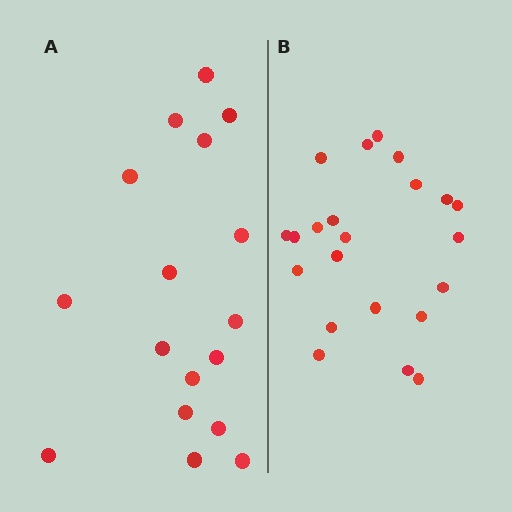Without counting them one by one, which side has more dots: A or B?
Region B (the right region) has more dots.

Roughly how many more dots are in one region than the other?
Region B has about 5 more dots than region A.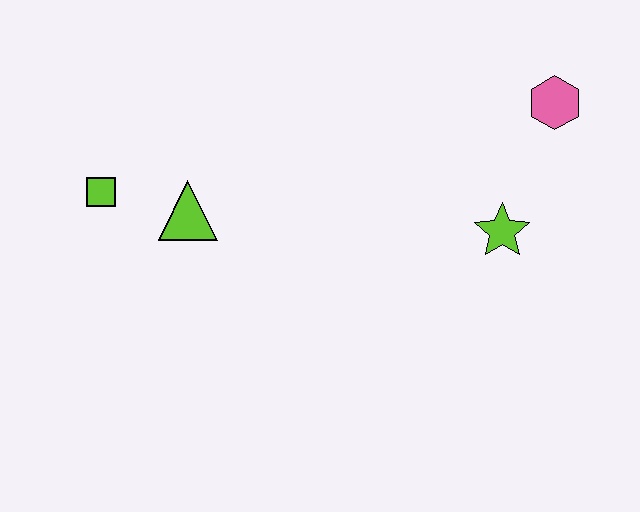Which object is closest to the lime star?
The pink hexagon is closest to the lime star.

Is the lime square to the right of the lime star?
No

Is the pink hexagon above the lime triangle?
Yes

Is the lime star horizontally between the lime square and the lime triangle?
No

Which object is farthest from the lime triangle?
The pink hexagon is farthest from the lime triangle.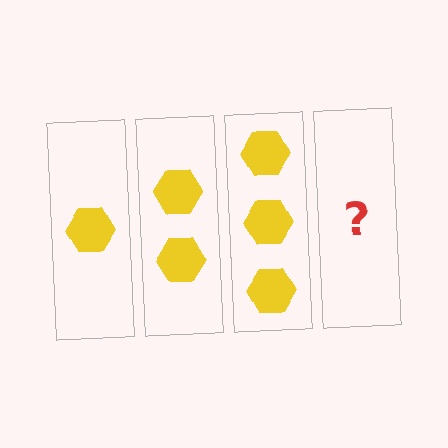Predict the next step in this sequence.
The next step is 4 hexagons.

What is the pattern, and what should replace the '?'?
The pattern is that each step adds one more hexagon. The '?' should be 4 hexagons.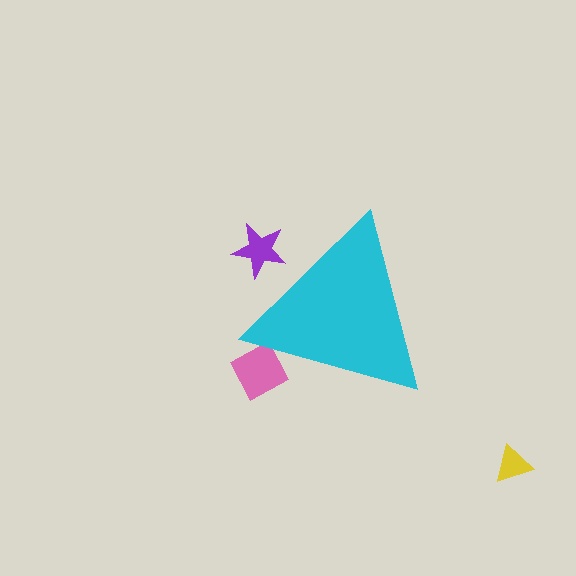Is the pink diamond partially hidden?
Yes, the pink diamond is partially hidden behind the cyan triangle.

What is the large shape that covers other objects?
A cyan triangle.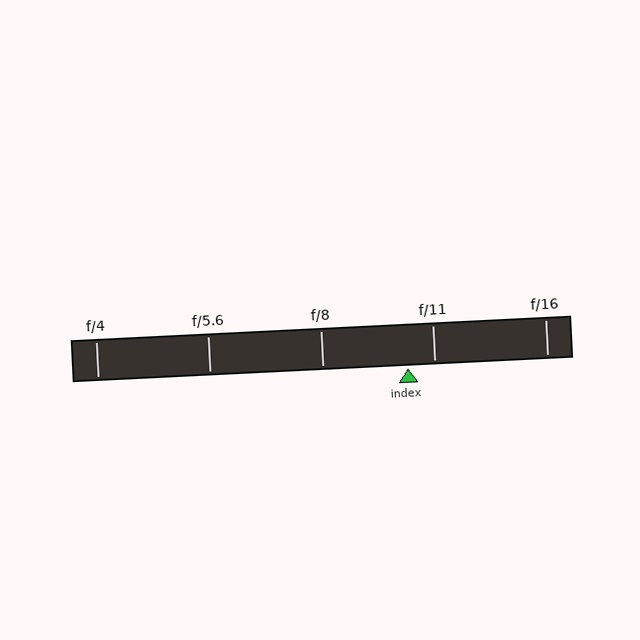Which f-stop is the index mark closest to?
The index mark is closest to f/11.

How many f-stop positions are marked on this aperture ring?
There are 5 f-stop positions marked.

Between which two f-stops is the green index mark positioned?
The index mark is between f/8 and f/11.